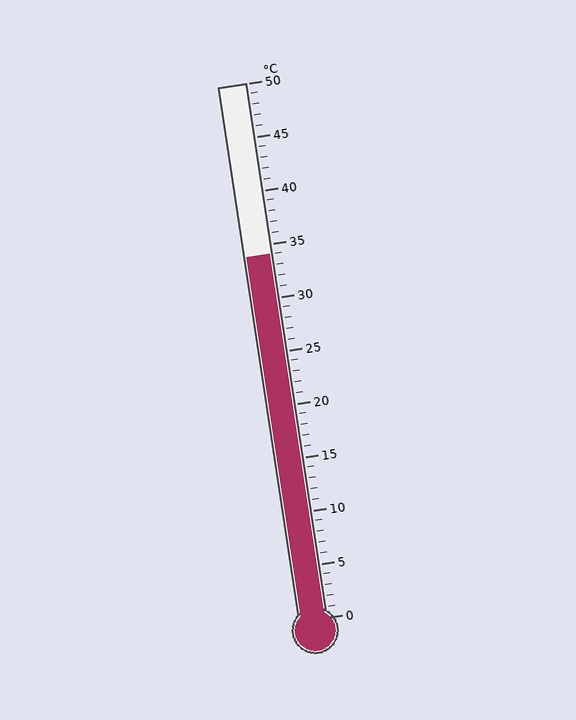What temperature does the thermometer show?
The thermometer shows approximately 34°C.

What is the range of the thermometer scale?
The thermometer scale ranges from 0°C to 50°C.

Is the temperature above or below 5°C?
The temperature is above 5°C.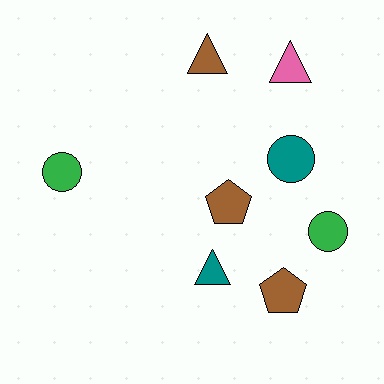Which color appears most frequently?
Brown, with 3 objects.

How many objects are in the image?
There are 8 objects.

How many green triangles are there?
There are no green triangles.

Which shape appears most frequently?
Circle, with 3 objects.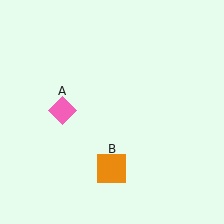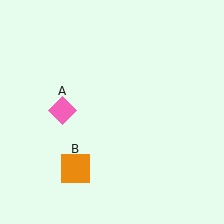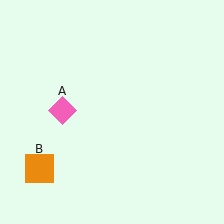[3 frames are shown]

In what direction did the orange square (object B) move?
The orange square (object B) moved left.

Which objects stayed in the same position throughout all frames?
Pink diamond (object A) remained stationary.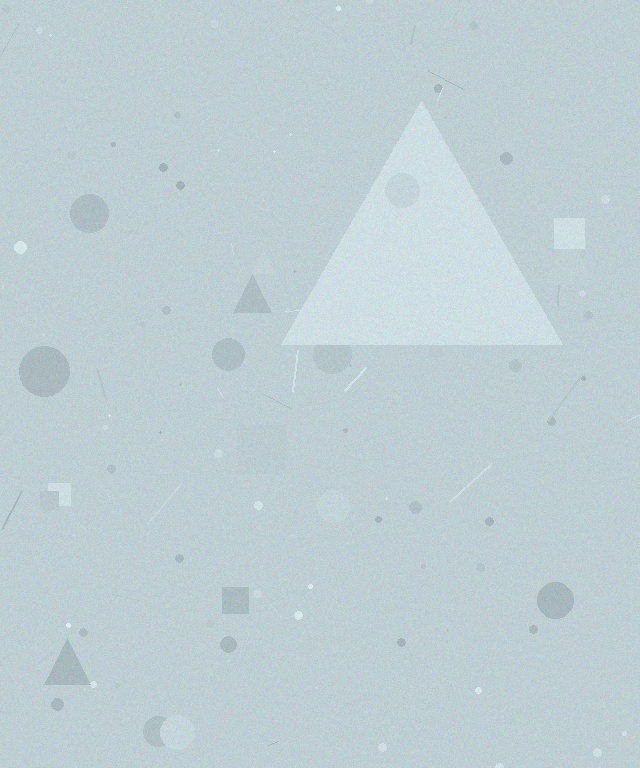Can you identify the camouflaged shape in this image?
The camouflaged shape is a triangle.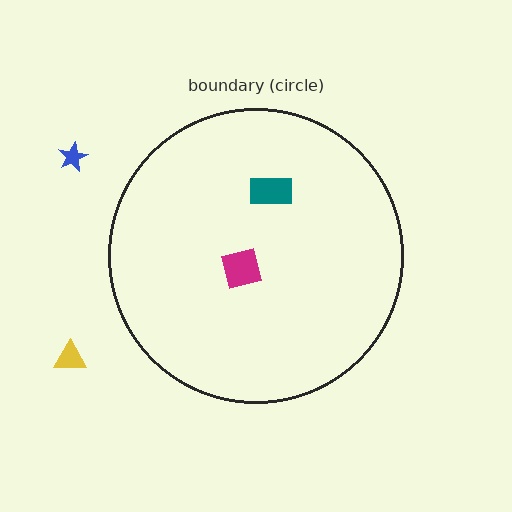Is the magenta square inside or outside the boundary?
Inside.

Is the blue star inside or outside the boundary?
Outside.